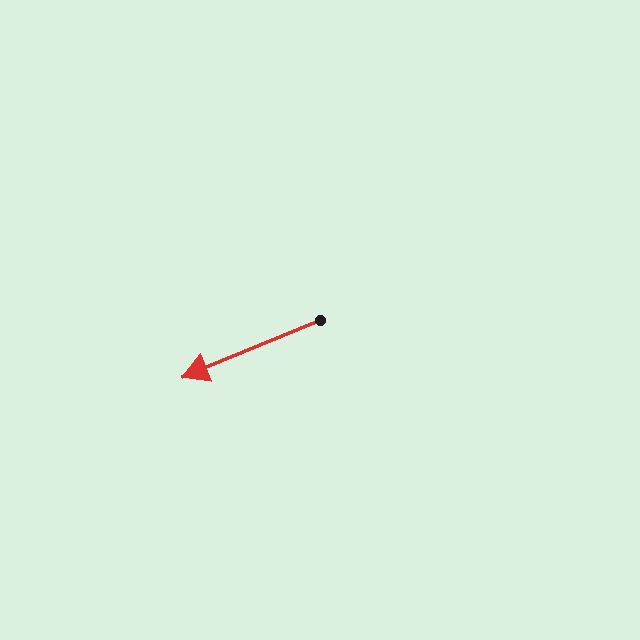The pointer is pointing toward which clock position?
Roughly 8 o'clock.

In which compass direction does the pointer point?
Southwest.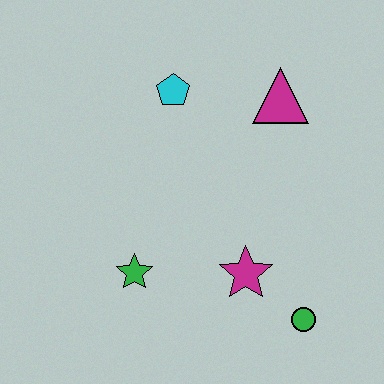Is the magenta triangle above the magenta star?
Yes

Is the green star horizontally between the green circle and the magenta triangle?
No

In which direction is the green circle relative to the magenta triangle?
The green circle is below the magenta triangle.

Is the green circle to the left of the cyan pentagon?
No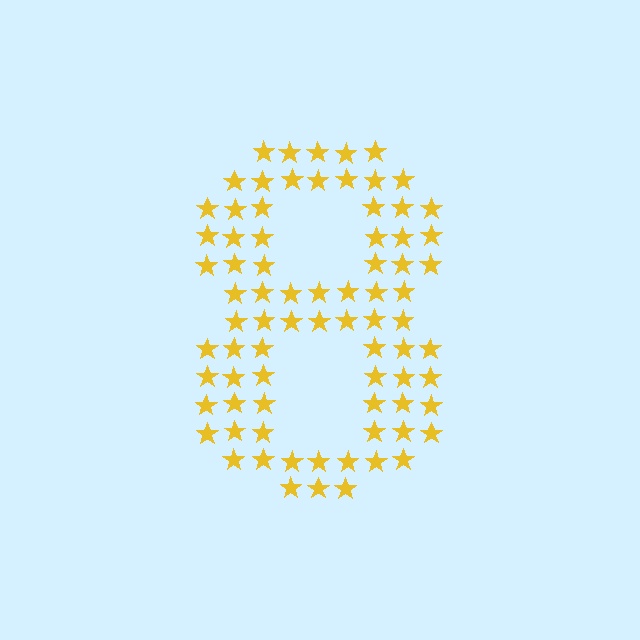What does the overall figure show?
The overall figure shows the digit 8.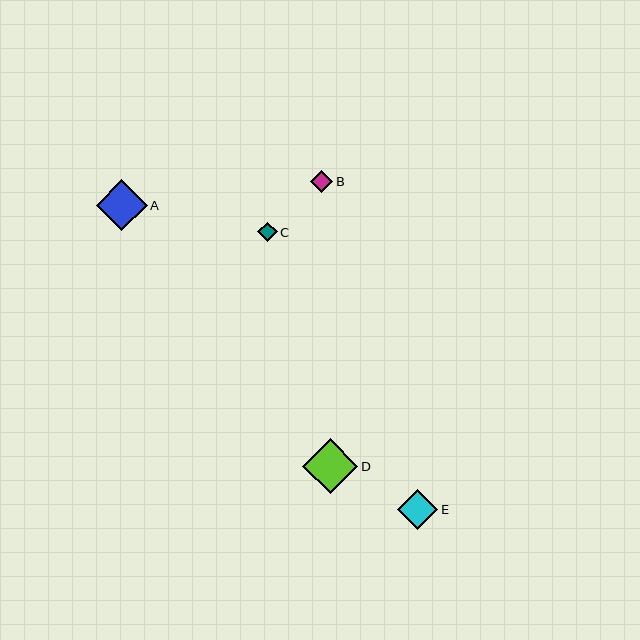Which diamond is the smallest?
Diamond C is the smallest with a size of approximately 19 pixels.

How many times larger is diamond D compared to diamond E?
Diamond D is approximately 1.4 times the size of diamond E.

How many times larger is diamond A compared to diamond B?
Diamond A is approximately 2.3 times the size of diamond B.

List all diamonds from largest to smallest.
From largest to smallest: D, A, E, B, C.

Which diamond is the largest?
Diamond D is the largest with a size of approximately 55 pixels.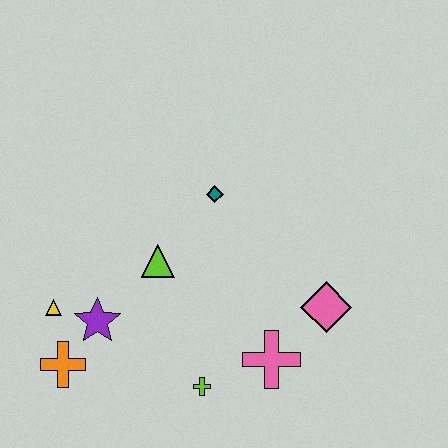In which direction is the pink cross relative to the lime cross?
The pink cross is to the right of the lime cross.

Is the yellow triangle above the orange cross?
Yes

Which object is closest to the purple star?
The yellow triangle is closest to the purple star.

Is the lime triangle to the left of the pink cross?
Yes